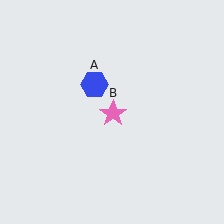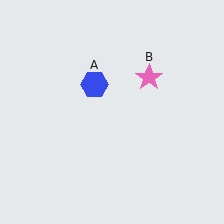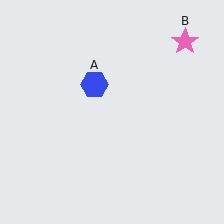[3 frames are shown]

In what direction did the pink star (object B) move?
The pink star (object B) moved up and to the right.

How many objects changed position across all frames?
1 object changed position: pink star (object B).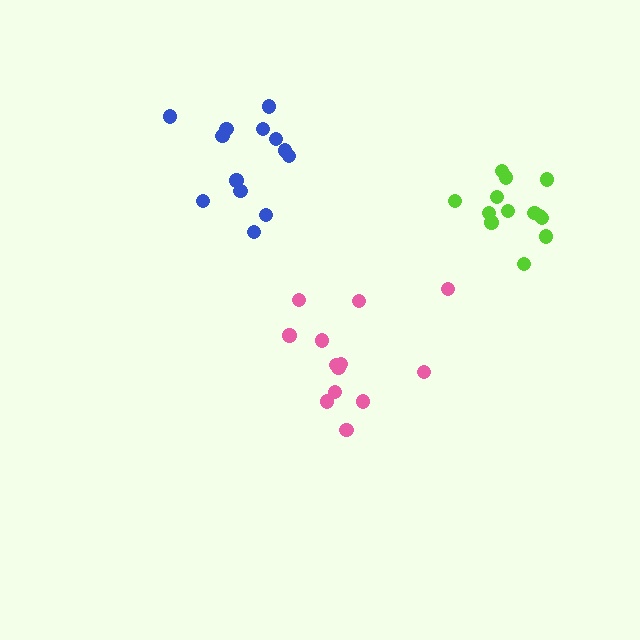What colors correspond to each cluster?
The clusters are colored: blue, lime, pink.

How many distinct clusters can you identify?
There are 3 distinct clusters.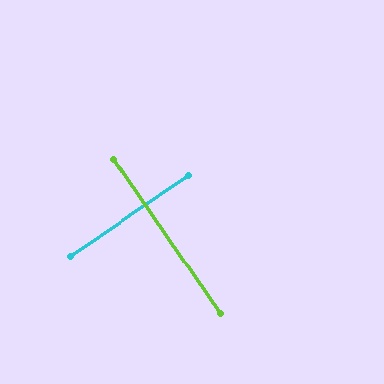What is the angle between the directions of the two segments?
Approximately 90 degrees.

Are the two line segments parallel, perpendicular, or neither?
Perpendicular — they meet at approximately 90°.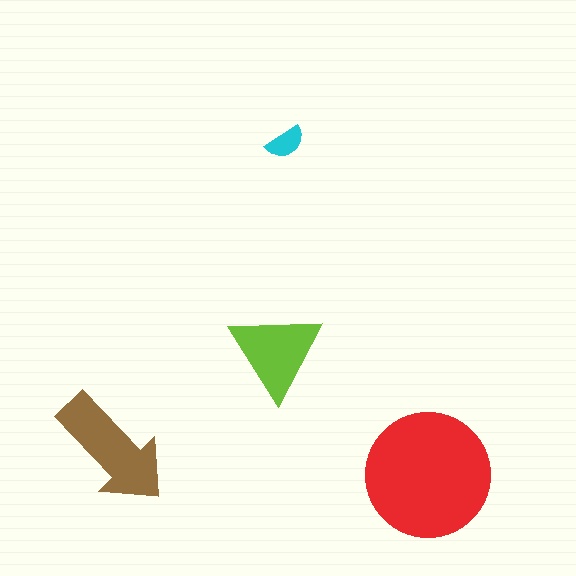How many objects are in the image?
There are 4 objects in the image.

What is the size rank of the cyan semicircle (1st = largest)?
4th.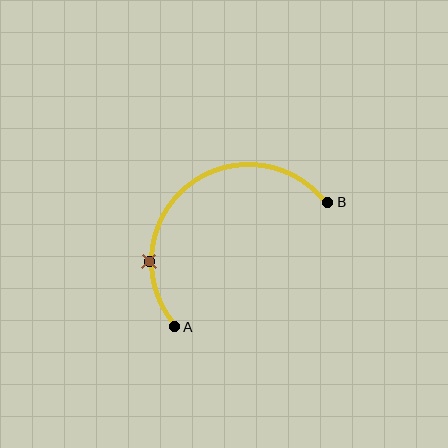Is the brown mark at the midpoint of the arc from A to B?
No. The brown mark lies on the arc but is closer to endpoint A. The arc midpoint would be at the point on the curve equidistant along the arc from both A and B.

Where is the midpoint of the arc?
The arc midpoint is the point on the curve farthest from the straight line joining A and B. It sits above and to the left of that line.